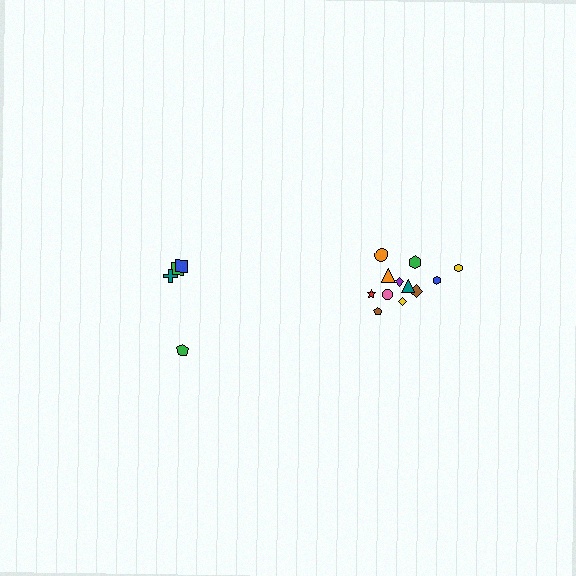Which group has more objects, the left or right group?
The right group.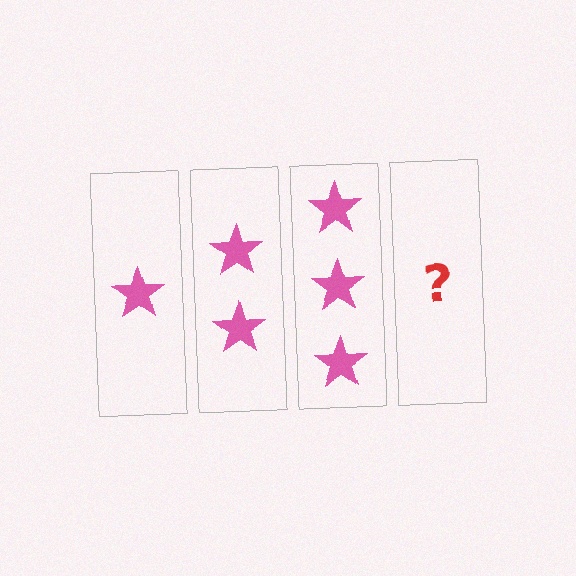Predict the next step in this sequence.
The next step is 4 stars.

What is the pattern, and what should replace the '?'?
The pattern is that each step adds one more star. The '?' should be 4 stars.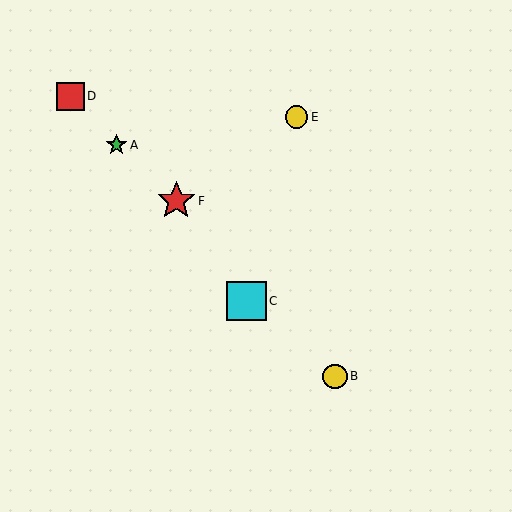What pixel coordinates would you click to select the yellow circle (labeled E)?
Click at (297, 117) to select the yellow circle E.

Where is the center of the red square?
The center of the red square is at (70, 96).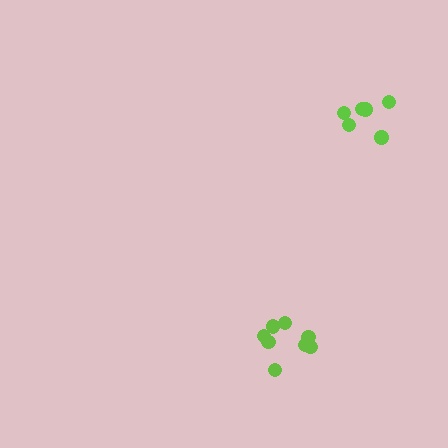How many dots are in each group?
Group 1: 8 dots, Group 2: 6 dots (14 total).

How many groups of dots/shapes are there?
There are 2 groups.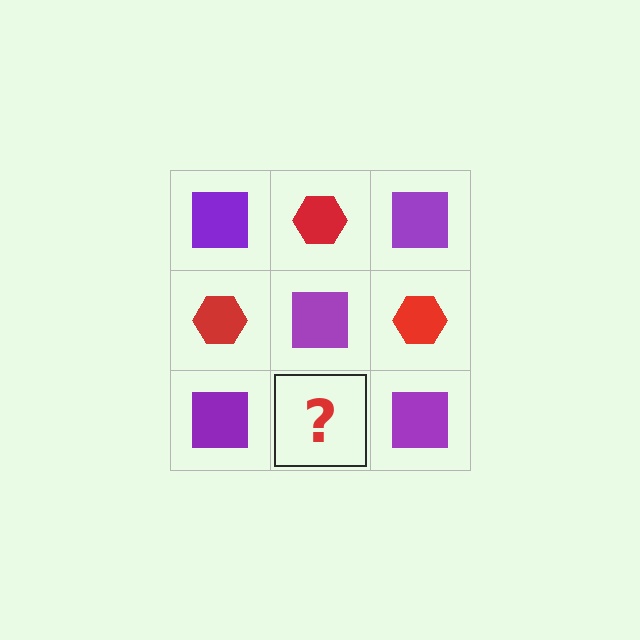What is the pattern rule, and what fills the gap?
The rule is that it alternates purple square and red hexagon in a checkerboard pattern. The gap should be filled with a red hexagon.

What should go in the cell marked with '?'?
The missing cell should contain a red hexagon.